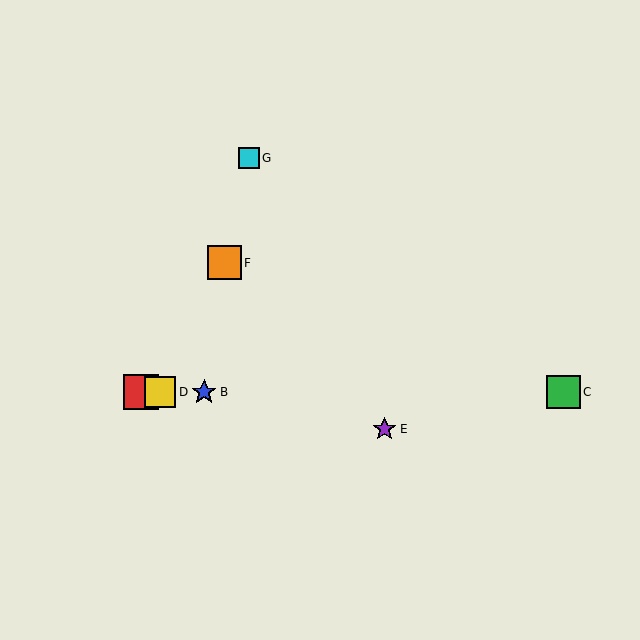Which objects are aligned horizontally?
Objects A, B, C, D are aligned horizontally.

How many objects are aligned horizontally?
4 objects (A, B, C, D) are aligned horizontally.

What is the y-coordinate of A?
Object A is at y≈392.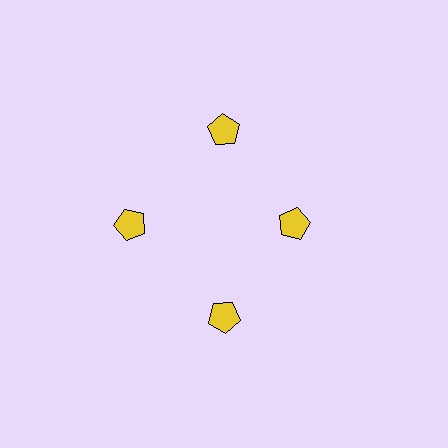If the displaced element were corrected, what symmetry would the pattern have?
It would have 4-fold rotational symmetry — the pattern would map onto itself every 90 degrees.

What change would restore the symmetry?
The symmetry would be restored by moving it outward, back onto the ring so that all 4 pentagons sit at equal angles and equal distance from the center.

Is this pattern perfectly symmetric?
No. The 4 yellow pentagons are arranged in a ring, but one element near the 3 o'clock position is pulled inward toward the center, breaking the 4-fold rotational symmetry.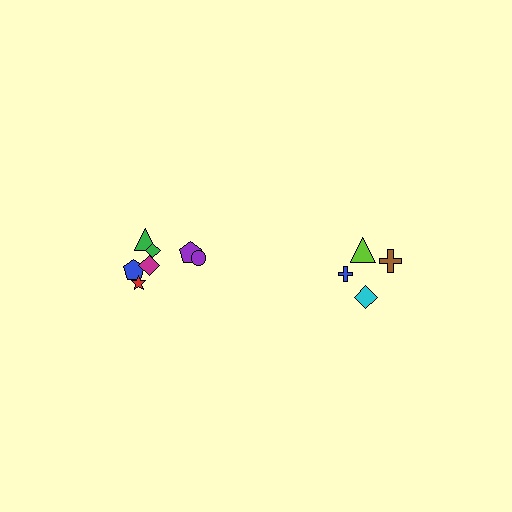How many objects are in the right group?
There are 4 objects.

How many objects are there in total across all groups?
There are 11 objects.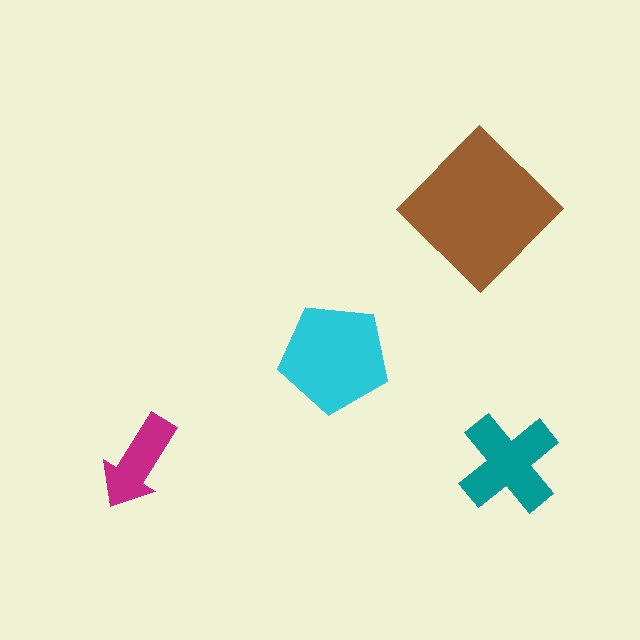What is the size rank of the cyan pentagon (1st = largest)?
2nd.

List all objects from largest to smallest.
The brown diamond, the cyan pentagon, the teal cross, the magenta arrow.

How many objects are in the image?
There are 4 objects in the image.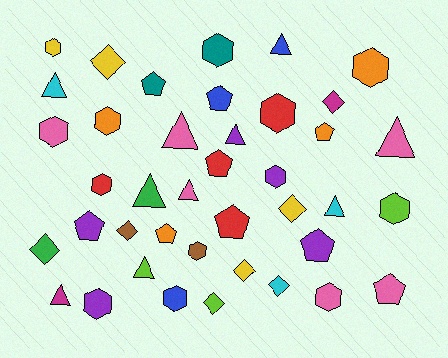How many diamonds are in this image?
There are 8 diamonds.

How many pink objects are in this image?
There are 6 pink objects.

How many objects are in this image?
There are 40 objects.